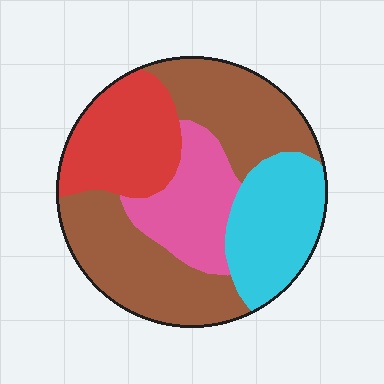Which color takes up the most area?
Brown, at roughly 40%.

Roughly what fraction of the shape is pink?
Pink covers about 15% of the shape.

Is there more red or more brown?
Brown.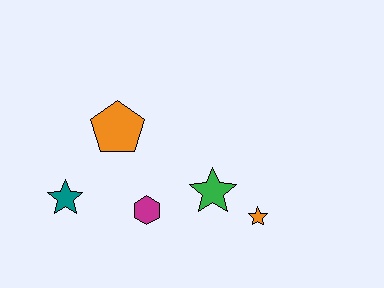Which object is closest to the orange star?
The green star is closest to the orange star.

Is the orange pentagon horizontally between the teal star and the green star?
Yes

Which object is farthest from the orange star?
The teal star is farthest from the orange star.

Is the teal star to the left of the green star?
Yes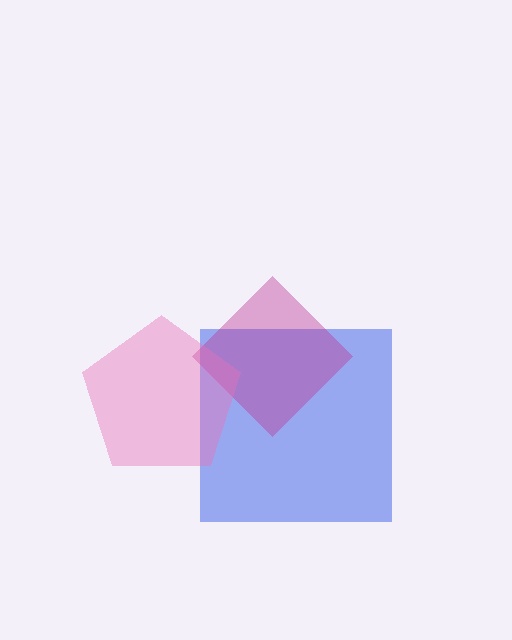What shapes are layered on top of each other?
The layered shapes are: a blue square, a magenta diamond, a pink pentagon.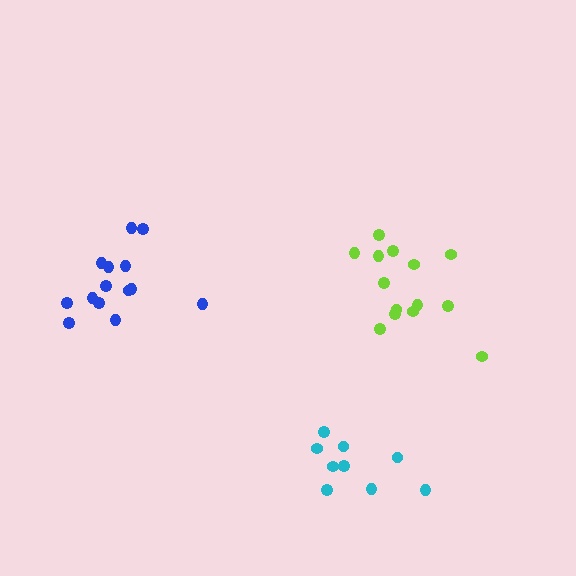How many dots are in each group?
Group 1: 14 dots, Group 2: 9 dots, Group 3: 14 dots (37 total).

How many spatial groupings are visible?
There are 3 spatial groupings.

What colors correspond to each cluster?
The clusters are colored: lime, cyan, blue.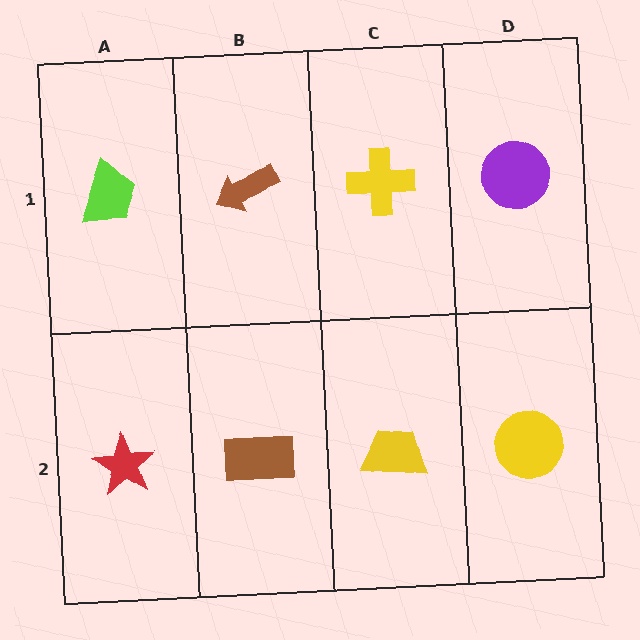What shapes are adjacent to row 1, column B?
A brown rectangle (row 2, column B), a lime trapezoid (row 1, column A), a yellow cross (row 1, column C).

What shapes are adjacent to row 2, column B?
A brown arrow (row 1, column B), a red star (row 2, column A), a yellow trapezoid (row 2, column C).